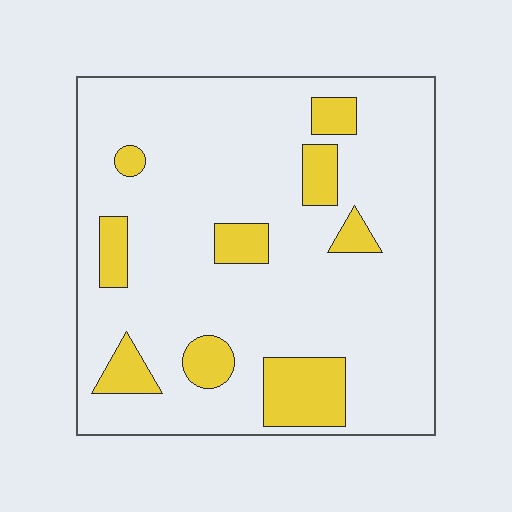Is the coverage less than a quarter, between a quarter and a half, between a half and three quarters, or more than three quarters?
Less than a quarter.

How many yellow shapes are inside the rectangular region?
9.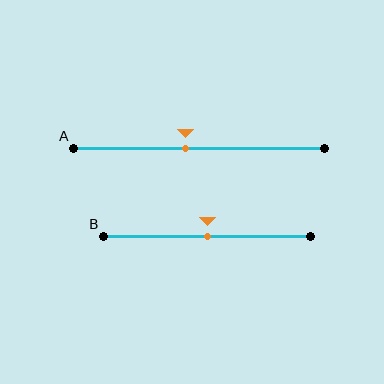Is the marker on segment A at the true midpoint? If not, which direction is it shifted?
No, the marker on segment A is shifted to the left by about 5% of the segment length.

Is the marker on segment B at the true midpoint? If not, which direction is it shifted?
Yes, the marker on segment B is at the true midpoint.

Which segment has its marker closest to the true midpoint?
Segment B has its marker closest to the true midpoint.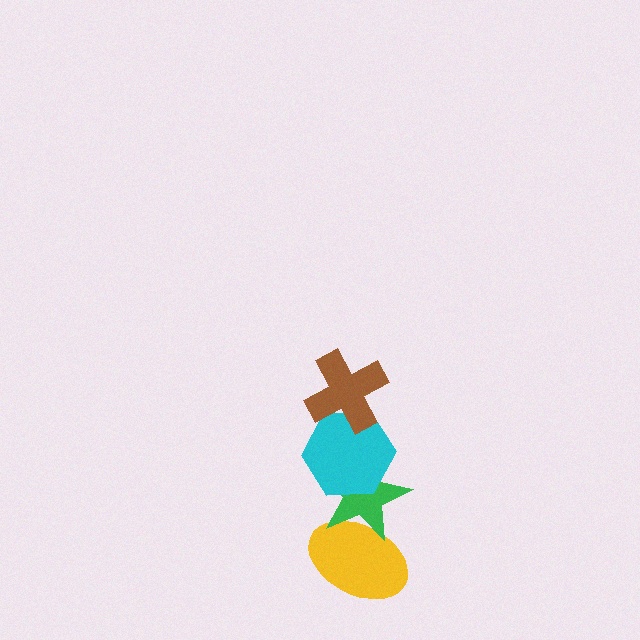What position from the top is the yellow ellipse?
The yellow ellipse is 4th from the top.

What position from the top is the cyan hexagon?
The cyan hexagon is 2nd from the top.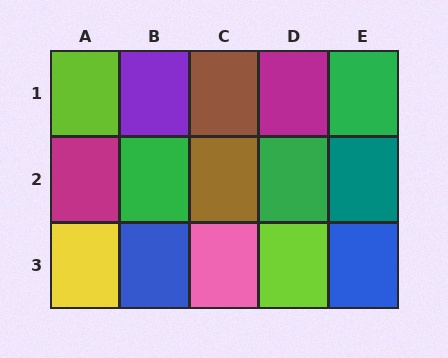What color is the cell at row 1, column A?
Lime.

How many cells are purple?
1 cell is purple.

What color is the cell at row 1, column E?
Green.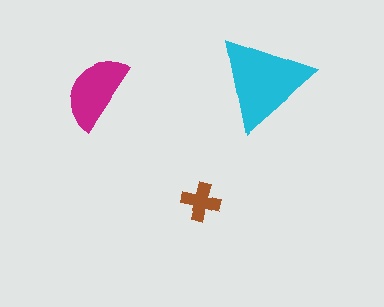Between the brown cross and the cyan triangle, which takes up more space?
The cyan triangle.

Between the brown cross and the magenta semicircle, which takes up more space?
The magenta semicircle.